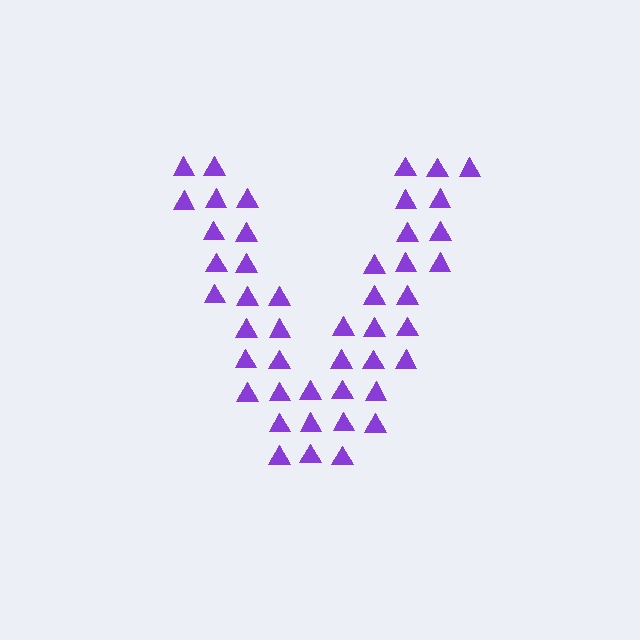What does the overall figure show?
The overall figure shows the letter V.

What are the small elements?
The small elements are triangles.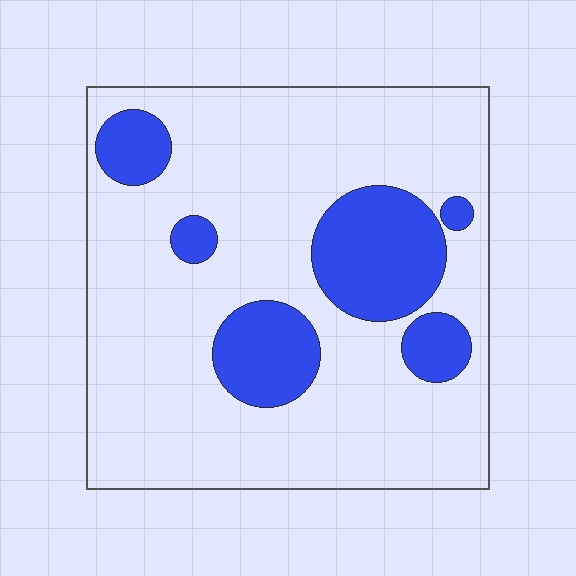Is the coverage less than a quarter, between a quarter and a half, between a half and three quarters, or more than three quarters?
Less than a quarter.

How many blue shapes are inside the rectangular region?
6.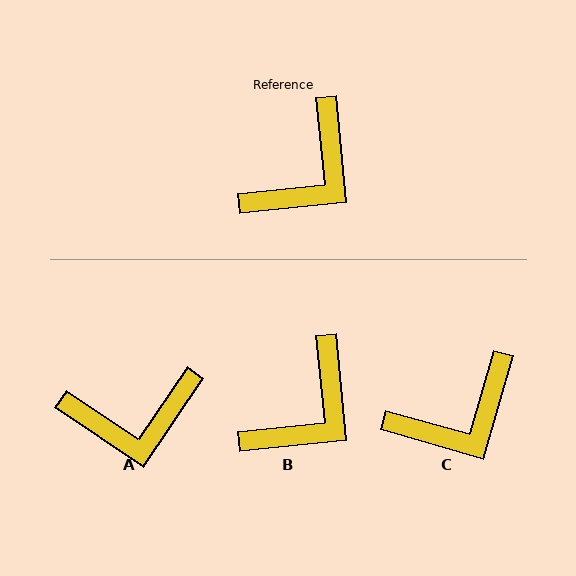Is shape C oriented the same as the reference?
No, it is off by about 22 degrees.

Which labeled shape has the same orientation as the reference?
B.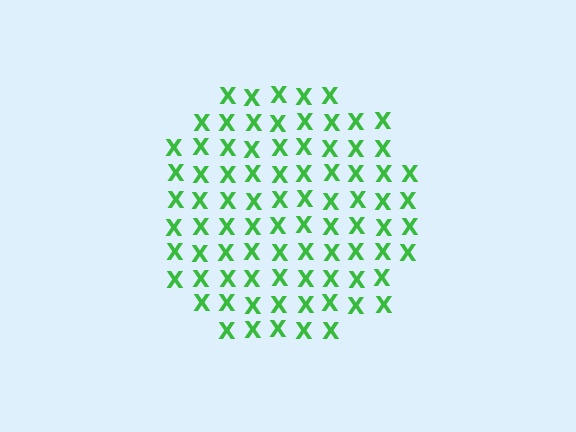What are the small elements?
The small elements are letter X's.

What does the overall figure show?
The overall figure shows a circle.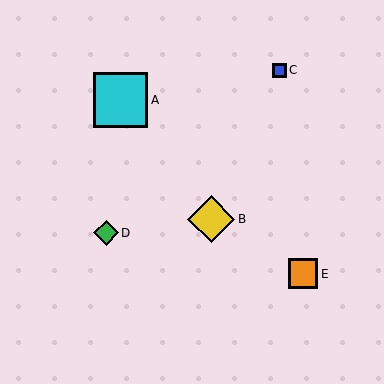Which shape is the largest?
The cyan square (labeled A) is the largest.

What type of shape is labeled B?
Shape B is a yellow diamond.